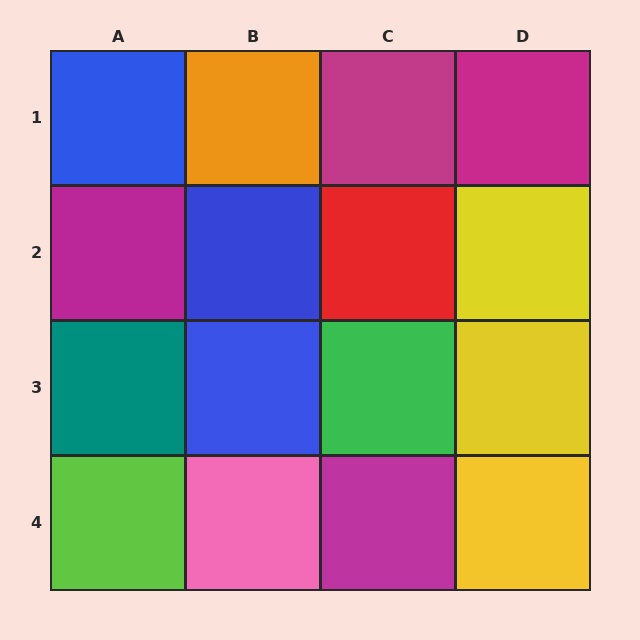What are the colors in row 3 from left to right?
Teal, blue, green, yellow.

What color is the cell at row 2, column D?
Yellow.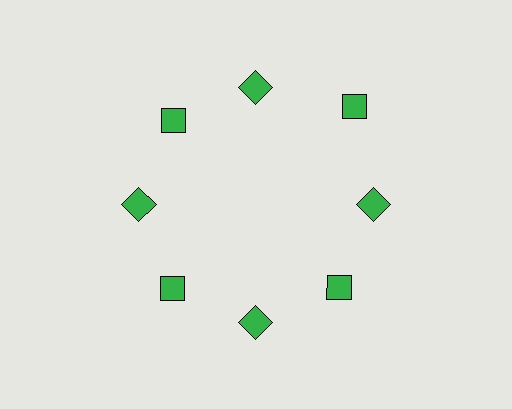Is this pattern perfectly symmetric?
No. The 8 green squares are arranged in a ring, but one element near the 2 o'clock position is pushed outward from the center, breaking the 8-fold rotational symmetry.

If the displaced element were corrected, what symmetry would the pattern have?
It would have 8-fold rotational symmetry — the pattern would map onto itself every 45 degrees.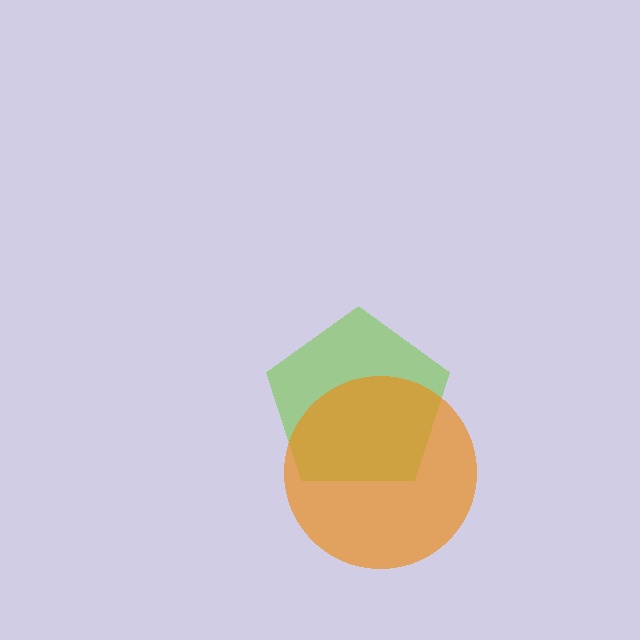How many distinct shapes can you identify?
There are 2 distinct shapes: a lime pentagon, an orange circle.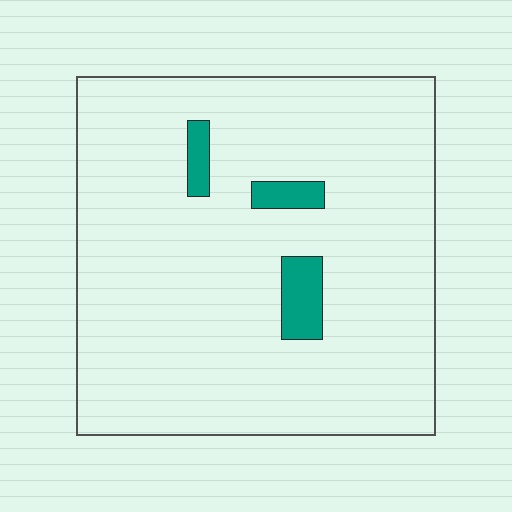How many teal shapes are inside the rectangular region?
3.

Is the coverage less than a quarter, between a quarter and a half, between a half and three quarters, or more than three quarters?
Less than a quarter.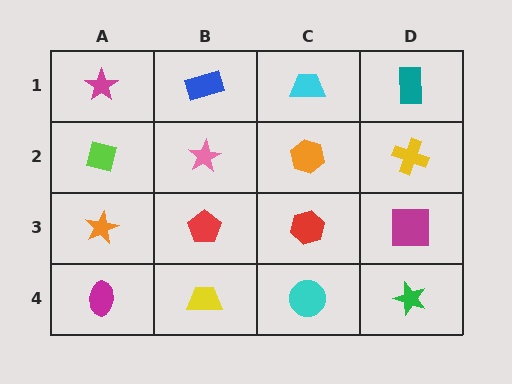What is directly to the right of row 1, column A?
A blue rectangle.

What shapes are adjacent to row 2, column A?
A magenta star (row 1, column A), an orange star (row 3, column A), a pink star (row 2, column B).